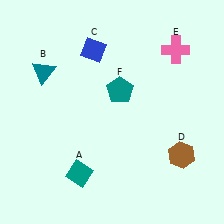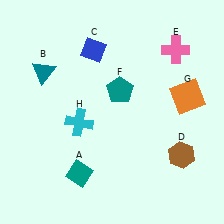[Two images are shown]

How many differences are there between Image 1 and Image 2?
There are 2 differences between the two images.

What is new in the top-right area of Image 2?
An orange square (G) was added in the top-right area of Image 2.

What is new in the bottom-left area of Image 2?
A cyan cross (H) was added in the bottom-left area of Image 2.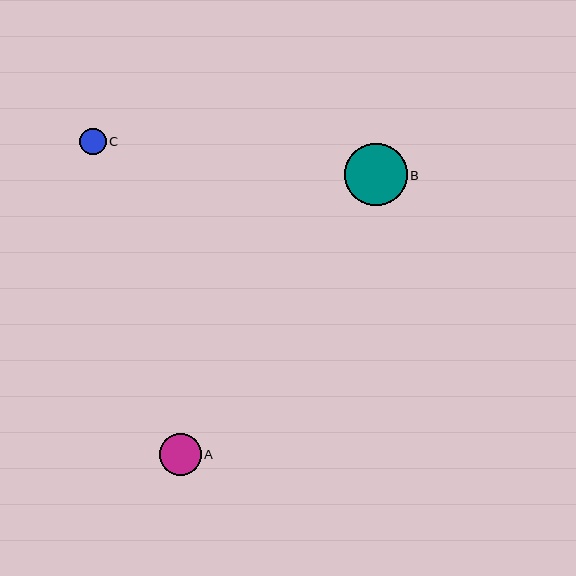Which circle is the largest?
Circle B is the largest with a size of approximately 63 pixels.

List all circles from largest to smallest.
From largest to smallest: B, A, C.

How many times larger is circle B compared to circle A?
Circle B is approximately 1.5 times the size of circle A.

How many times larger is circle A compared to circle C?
Circle A is approximately 1.6 times the size of circle C.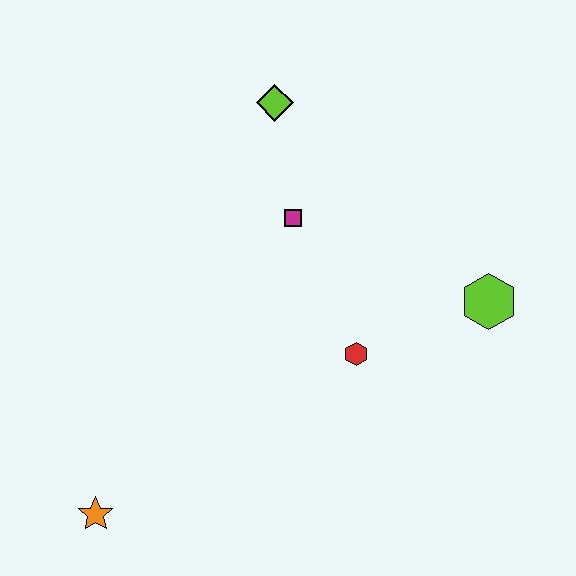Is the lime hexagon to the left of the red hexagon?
No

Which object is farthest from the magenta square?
The orange star is farthest from the magenta square.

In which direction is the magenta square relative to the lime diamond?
The magenta square is below the lime diamond.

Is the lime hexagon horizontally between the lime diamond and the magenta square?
No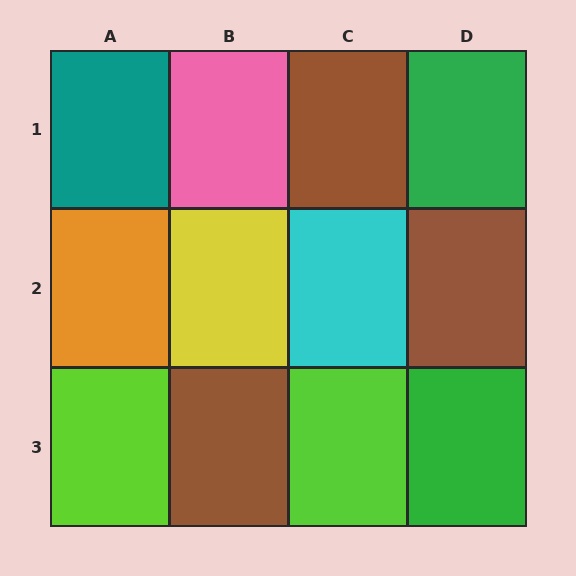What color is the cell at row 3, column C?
Lime.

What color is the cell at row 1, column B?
Pink.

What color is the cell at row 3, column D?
Green.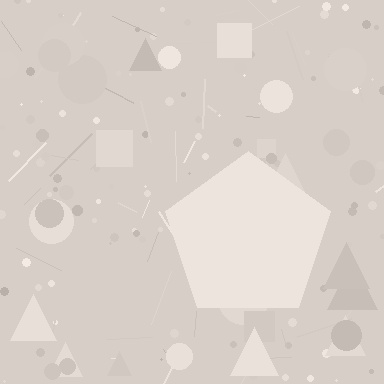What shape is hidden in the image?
A pentagon is hidden in the image.